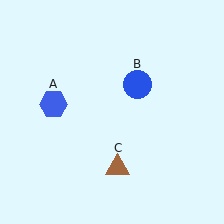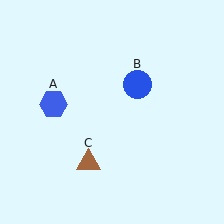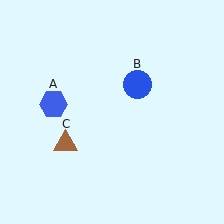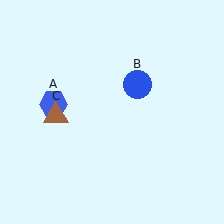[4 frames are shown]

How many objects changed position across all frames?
1 object changed position: brown triangle (object C).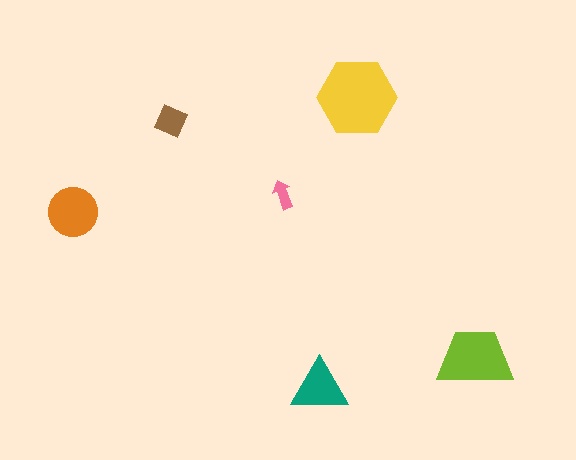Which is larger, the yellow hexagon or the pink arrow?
The yellow hexagon.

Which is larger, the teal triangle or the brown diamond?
The teal triangle.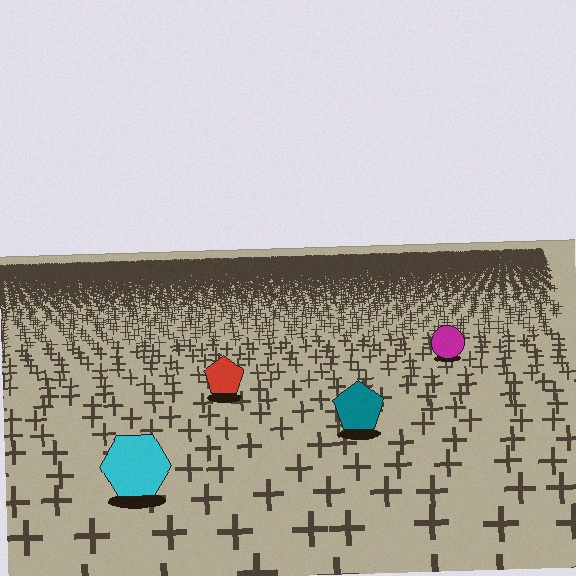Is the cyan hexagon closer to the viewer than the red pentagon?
Yes. The cyan hexagon is closer — you can tell from the texture gradient: the ground texture is coarser near it.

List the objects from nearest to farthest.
From nearest to farthest: the cyan hexagon, the teal pentagon, the red pentagon, the magenta circle.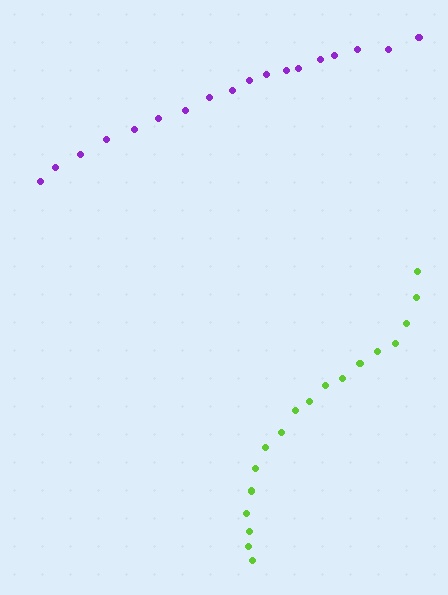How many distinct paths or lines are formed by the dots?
There are 2 distinct paths.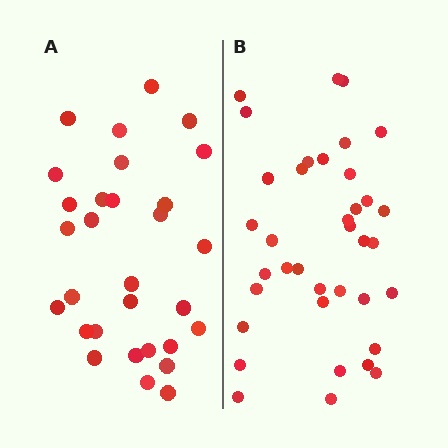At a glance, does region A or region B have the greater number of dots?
Region B (the right region) has more dots.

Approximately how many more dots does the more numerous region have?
Region B has roughly 8 or so more dots than region A.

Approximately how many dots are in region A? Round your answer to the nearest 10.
About 30 dots.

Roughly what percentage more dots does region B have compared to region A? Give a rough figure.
About 25% more.